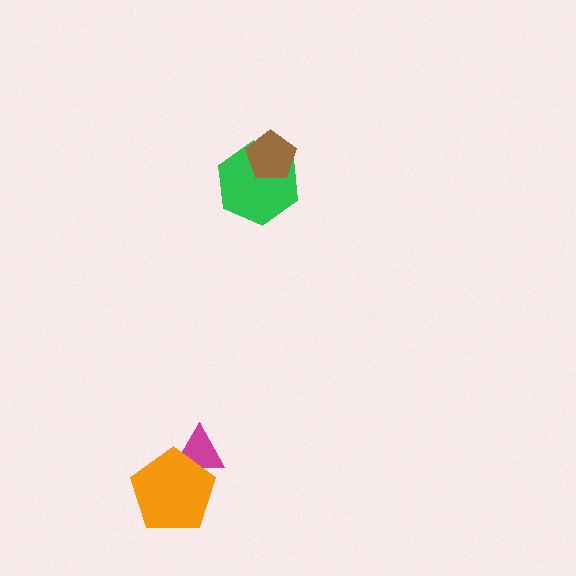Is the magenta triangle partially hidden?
Yes, it is partially covered by another shape.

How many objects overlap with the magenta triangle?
1 object overlaps with the magenta triangle.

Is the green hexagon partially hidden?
Yes, it is partially covered by another shape.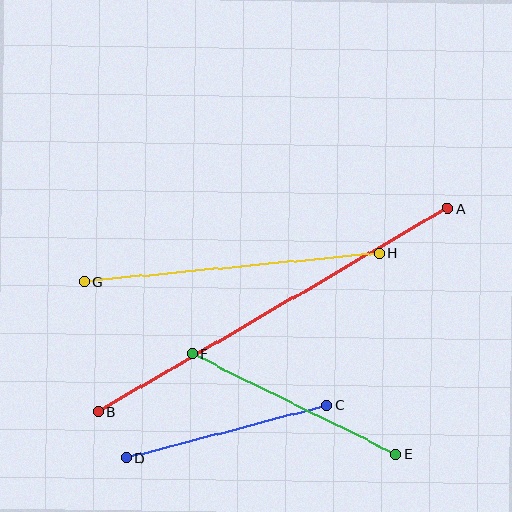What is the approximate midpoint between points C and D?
The midpoint is at approximately (227, 432) pixels.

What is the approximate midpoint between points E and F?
The midpoint is at approximately (294, 404) pixels.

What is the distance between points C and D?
The distance is approximately 207 pixels.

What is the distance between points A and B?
The distance is approximately 404 pixels.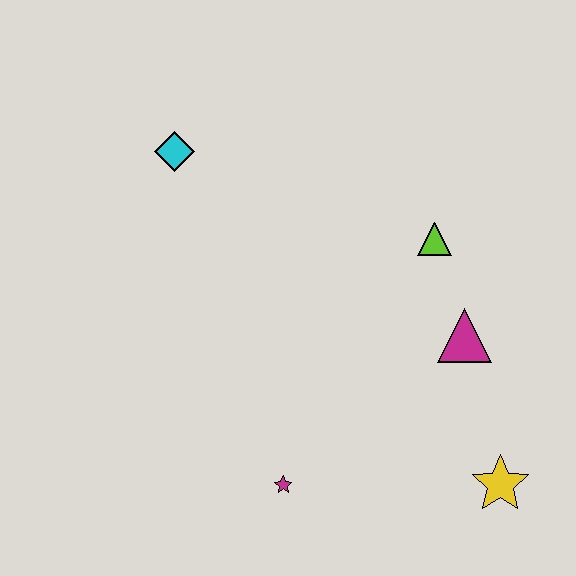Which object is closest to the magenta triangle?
The lime triangle is closest to the magenta triangle.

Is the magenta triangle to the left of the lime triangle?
No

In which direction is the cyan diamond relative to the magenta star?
The cyan diamond is above the magenta star.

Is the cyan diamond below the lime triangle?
No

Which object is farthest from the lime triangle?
The magenta star is farthest from the lime triangle.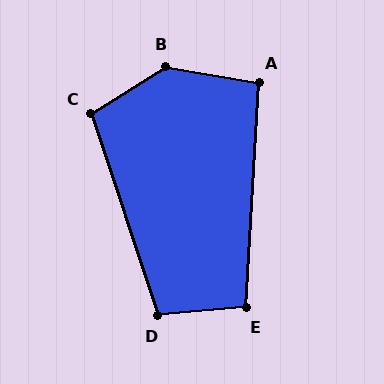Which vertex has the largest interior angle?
B, at approximately 138 degrees.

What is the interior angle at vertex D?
Approximately 103 degrees (obtuse).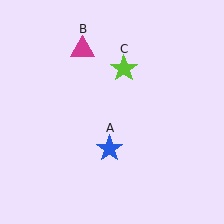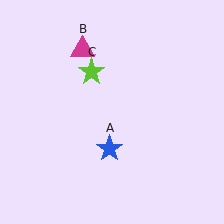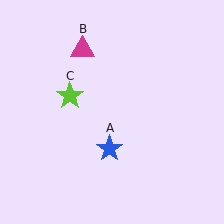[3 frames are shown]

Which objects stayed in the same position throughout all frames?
Blue star (object A) and magenta triangle (object B) remained stationary.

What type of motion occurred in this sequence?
The lime star (object C) rotated counterclockwise around the center of the scene.